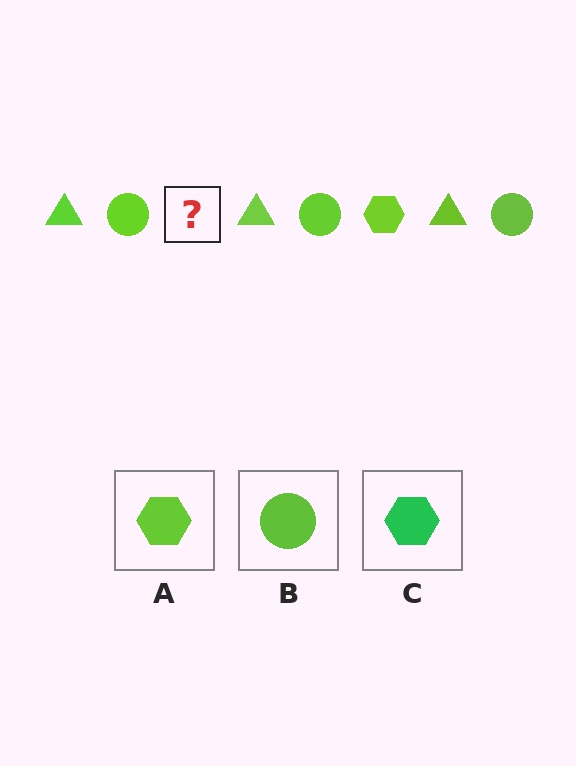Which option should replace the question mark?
Option A.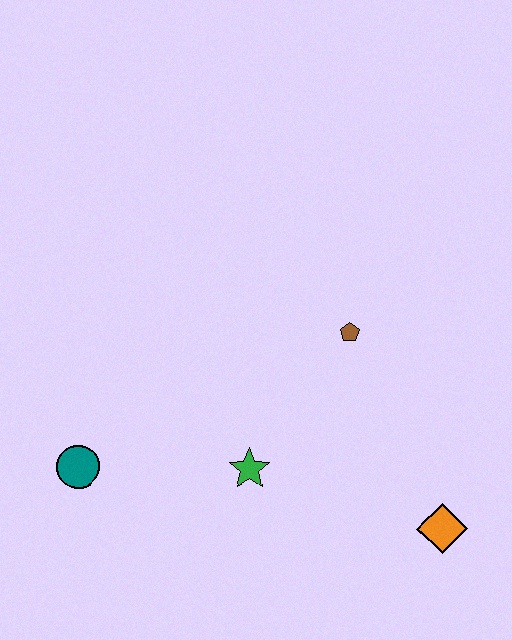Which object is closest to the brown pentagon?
The green star is closest to the brown pentagon.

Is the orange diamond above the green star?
No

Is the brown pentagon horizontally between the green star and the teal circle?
No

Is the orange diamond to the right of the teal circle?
Yes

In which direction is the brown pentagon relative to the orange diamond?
The brown pentagon is above the orange diamond.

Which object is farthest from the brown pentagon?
The teal circle is farthest from the brown pentagon.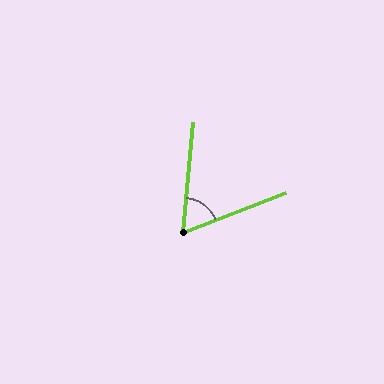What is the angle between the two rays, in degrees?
Approximately 64 degrees.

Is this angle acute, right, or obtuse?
It is acute.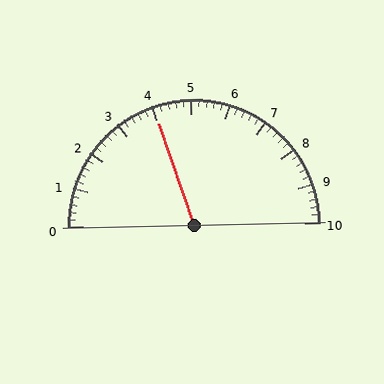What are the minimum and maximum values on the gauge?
The gauge ranges from 0 to 10.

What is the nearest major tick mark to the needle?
The nearest major tick mark is 4.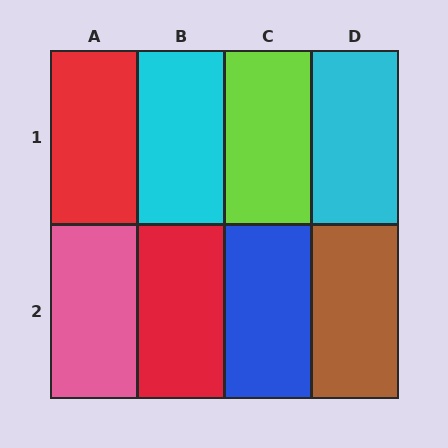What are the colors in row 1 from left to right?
Red, cyan, lime, cyan.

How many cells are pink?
1 cell is pink.